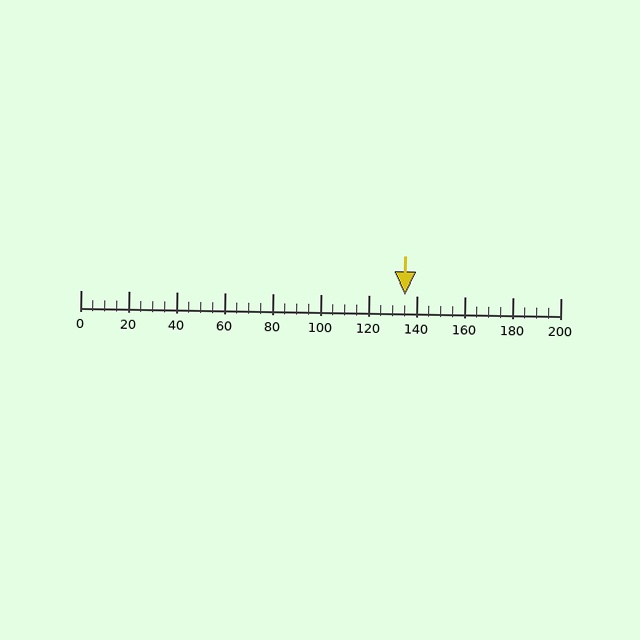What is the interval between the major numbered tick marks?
The major tick marks are spaced 20 units apart.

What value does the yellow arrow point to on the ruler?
The yellow arrow points to approximately 135.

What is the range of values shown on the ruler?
The ruler shows values from 0 to 200.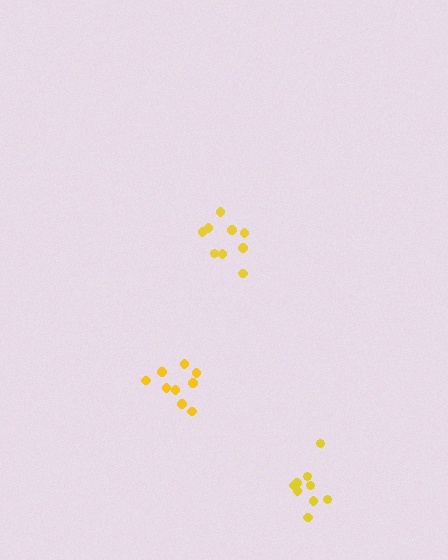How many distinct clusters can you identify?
There are 3 distinct clusters.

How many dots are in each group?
Group 1: 9 dots, Group 2: 9 dots, Group 3: 9 dots (27 total).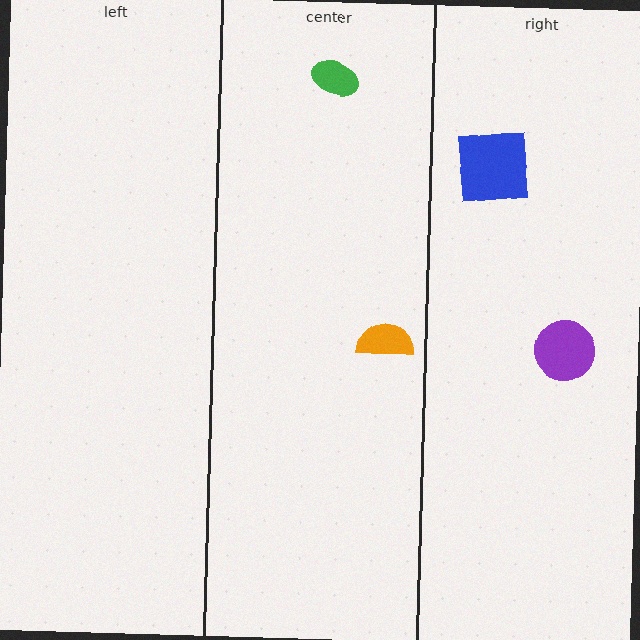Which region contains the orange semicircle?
The center region.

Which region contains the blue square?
The right region.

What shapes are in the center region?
The green ellipse, the orange semicircle.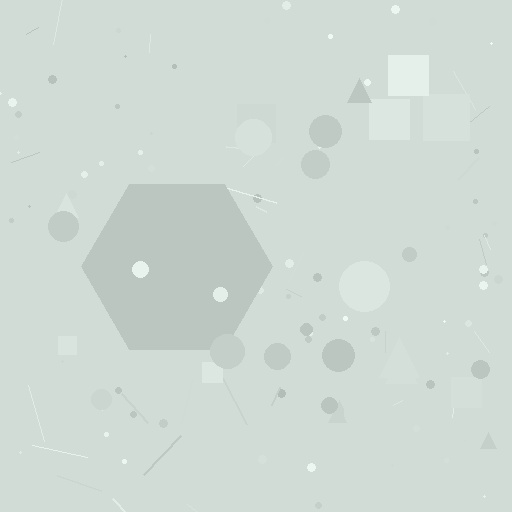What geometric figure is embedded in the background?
A hexagon is embedded in the background.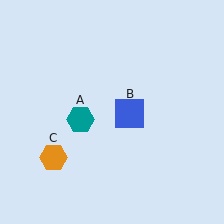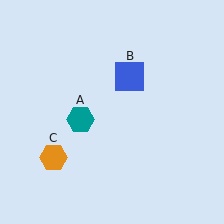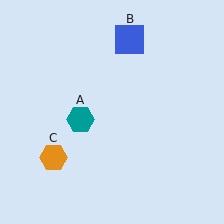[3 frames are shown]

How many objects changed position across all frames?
1 object changed position: blue square (object B).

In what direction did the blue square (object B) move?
The blue square (object B) moved up.